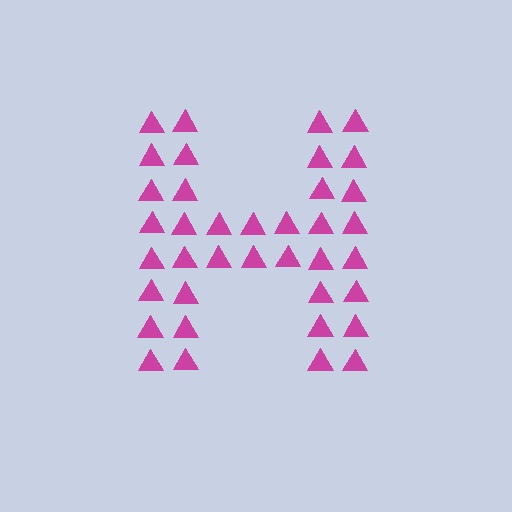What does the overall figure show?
The overall figure shows the letter H.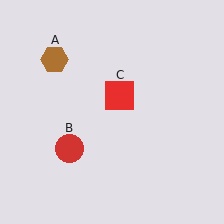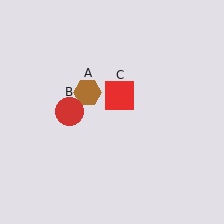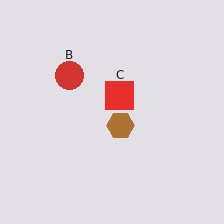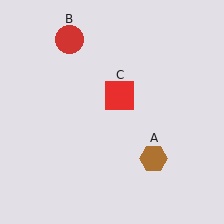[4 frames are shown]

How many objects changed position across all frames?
2 objects changed position: brown hexagon (object A), red circle (object B).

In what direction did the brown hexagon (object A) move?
The brown hexagon (object A) moved down and to the right.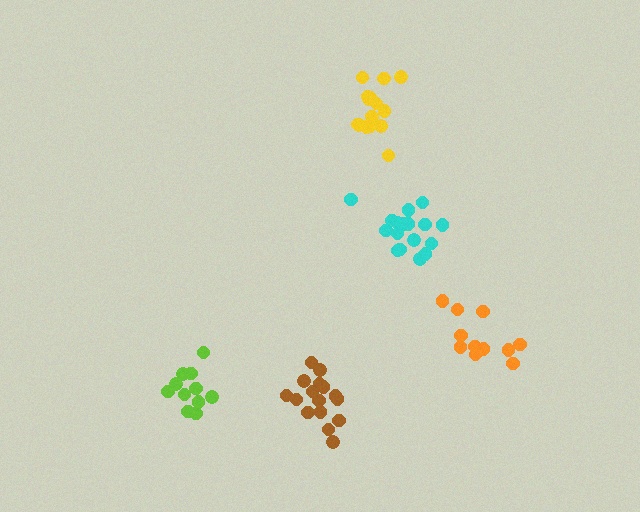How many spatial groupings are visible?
There are 5 spatial groupings.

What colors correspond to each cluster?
The clusters are colored: brown, lime, orange, cyan, yellow.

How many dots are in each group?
Group 1: 16 dots, Group 2: 11 dots, Group 3: 11 dots, Group 4: 17 dots, Group 5: 15 dots (70 total).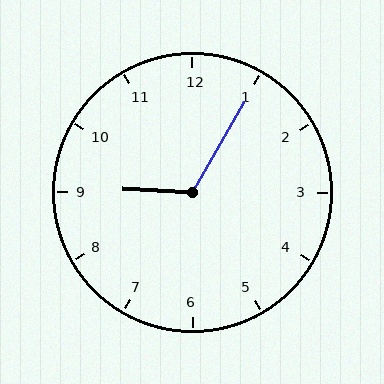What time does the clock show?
9:05.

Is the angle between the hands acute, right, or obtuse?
It is obtuse.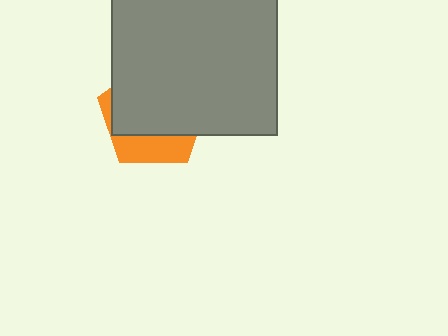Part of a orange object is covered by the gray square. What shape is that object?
It is a pentagon.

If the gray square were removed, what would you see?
You would see the complete orange pentagon.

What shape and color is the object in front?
The object in front is a gray square.